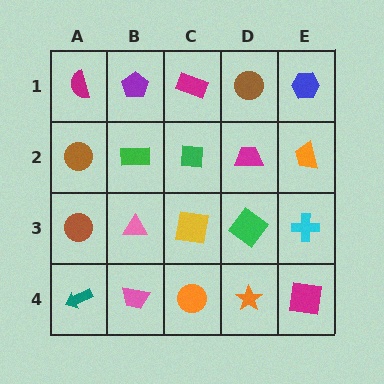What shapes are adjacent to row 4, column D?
A green diamond (row 3, column D), an orange circle (row 4, column C), a magenta square (row 4, column E).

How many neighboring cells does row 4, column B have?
3.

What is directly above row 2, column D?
A brown circle.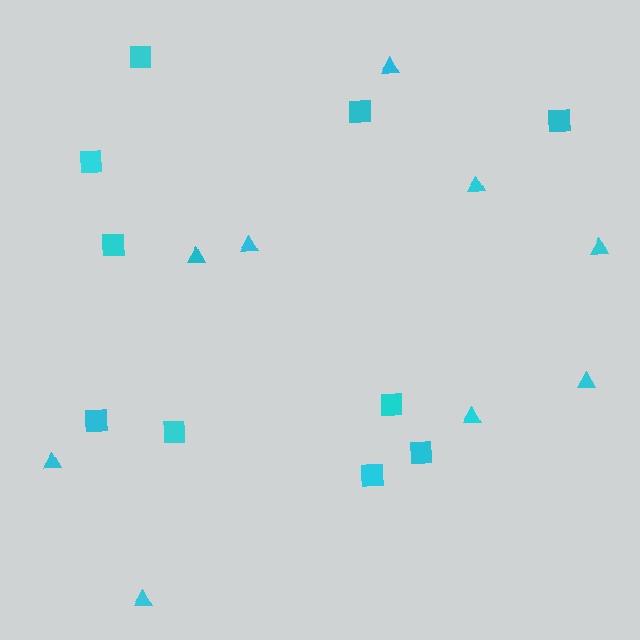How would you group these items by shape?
There are 2 groups: one group of squares (10) and one group of triangles (9).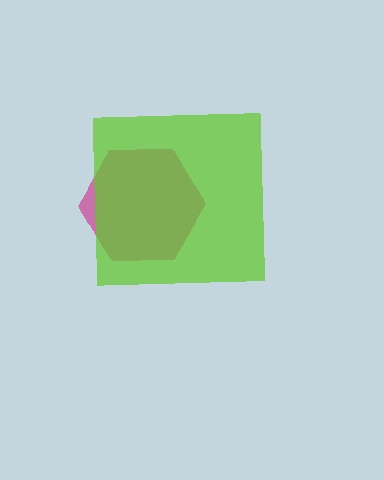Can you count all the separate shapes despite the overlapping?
Yes, there are 2 separate shapes.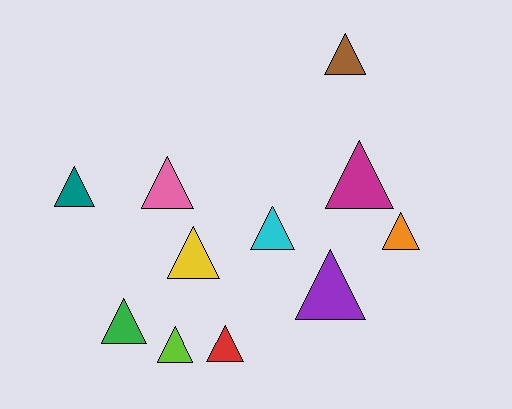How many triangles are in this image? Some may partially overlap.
There are 11 triangles.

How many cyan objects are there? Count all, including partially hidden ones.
There is 1 cyan object.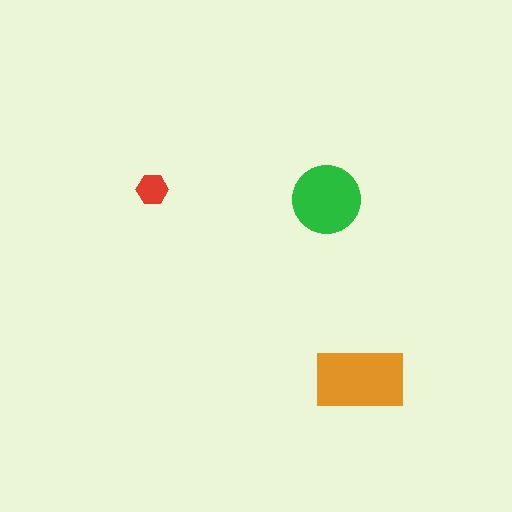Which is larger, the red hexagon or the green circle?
The green circle.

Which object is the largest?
The orange rectangle.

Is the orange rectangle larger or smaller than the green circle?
Larger.